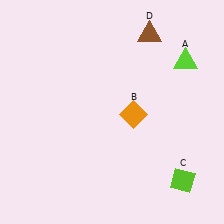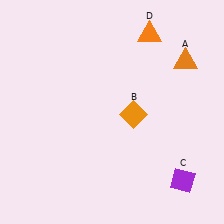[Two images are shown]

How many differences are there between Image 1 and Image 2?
There are 3 differences between the two images.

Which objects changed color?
A changed from lime to orange. C changed from lime to purple. D changed from brown to orange.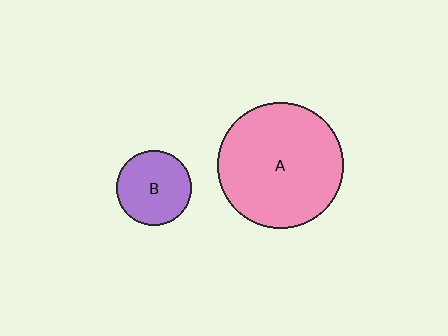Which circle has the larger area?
Circle A (pink).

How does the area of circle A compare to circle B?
Approximately 2.8 times.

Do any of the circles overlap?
No, none of the circles overlap.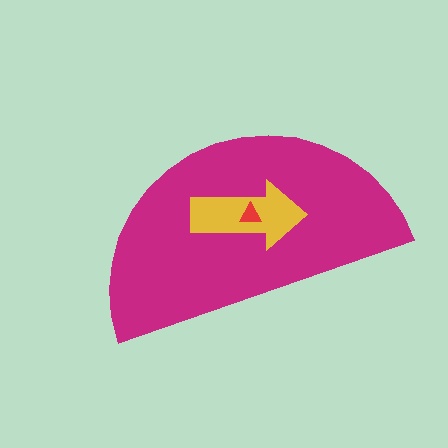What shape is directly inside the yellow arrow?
The red triangle.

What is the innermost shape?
The red triangle.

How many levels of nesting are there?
3.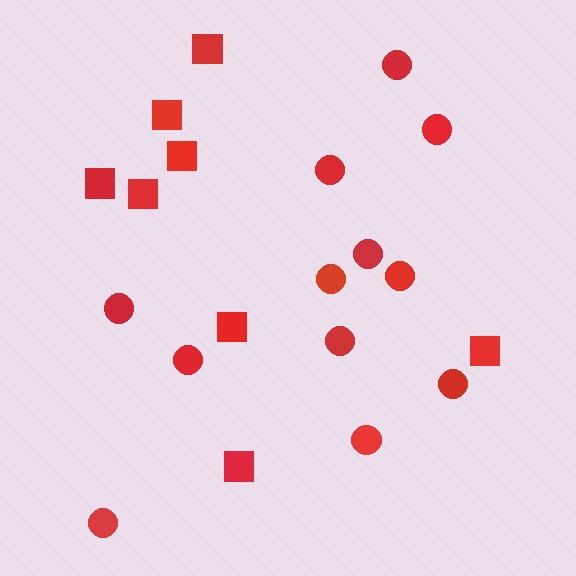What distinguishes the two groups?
There are 2 groups: one group of circles (12) and one group of squares (8).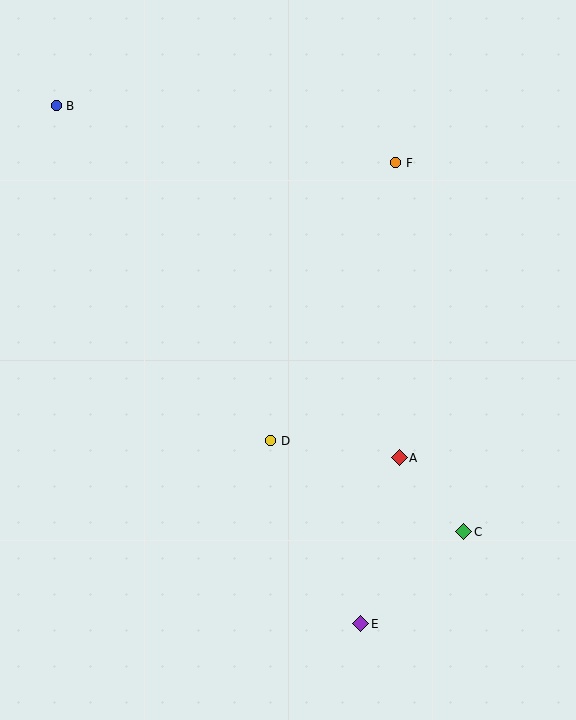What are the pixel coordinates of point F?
Point F is at (396, 163).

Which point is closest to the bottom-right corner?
Point C is closest to the bottom-right corner.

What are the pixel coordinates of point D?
Point D is at (271, 441).